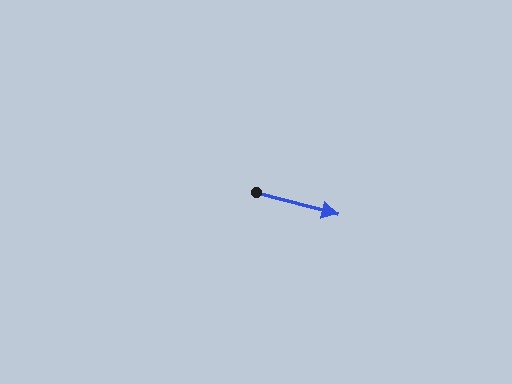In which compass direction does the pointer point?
East.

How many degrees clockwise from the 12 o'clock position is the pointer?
Approximately 105 degrees.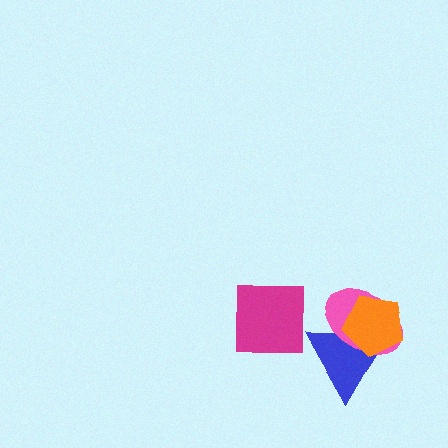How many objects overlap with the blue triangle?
2 objects overlap with the blue triangle.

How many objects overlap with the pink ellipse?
2 objects overlap with the pink ellipse.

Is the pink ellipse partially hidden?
Yes, it is partially covered by another shape.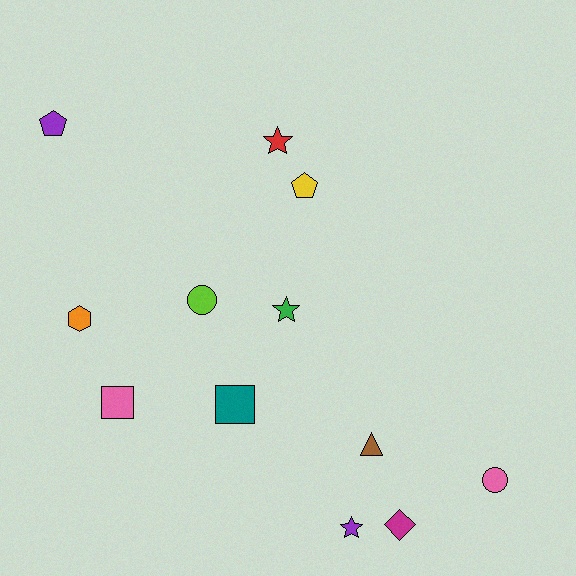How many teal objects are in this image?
There is 1 teal object.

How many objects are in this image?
There are 12 objects.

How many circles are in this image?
There are 2 circles.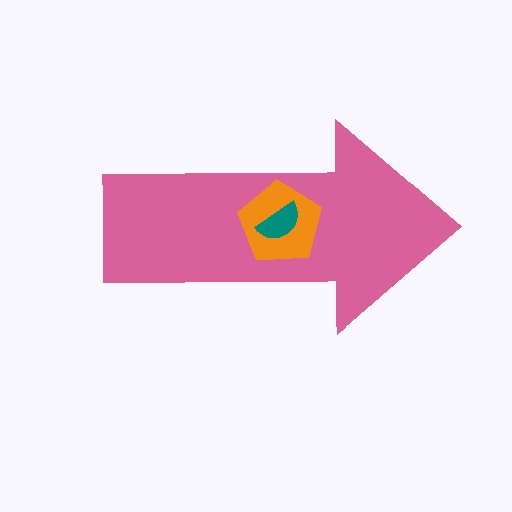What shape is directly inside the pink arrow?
The orange pentagon.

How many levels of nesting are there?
3.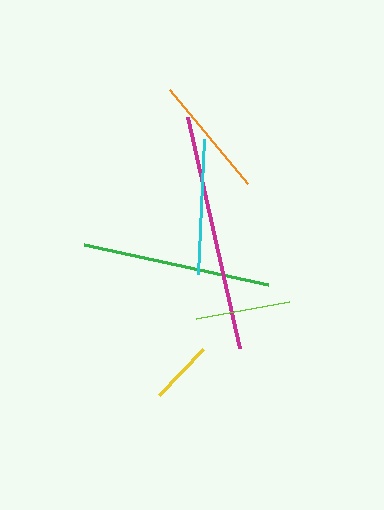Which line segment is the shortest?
The yellow line is the shortest at approximately 64 pixels.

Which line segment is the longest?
The magenta line is the longest at approximately 238 pixels.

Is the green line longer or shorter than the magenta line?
The magenta line is longer than the green line.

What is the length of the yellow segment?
The yellow segment is approximately 64 pixels long.